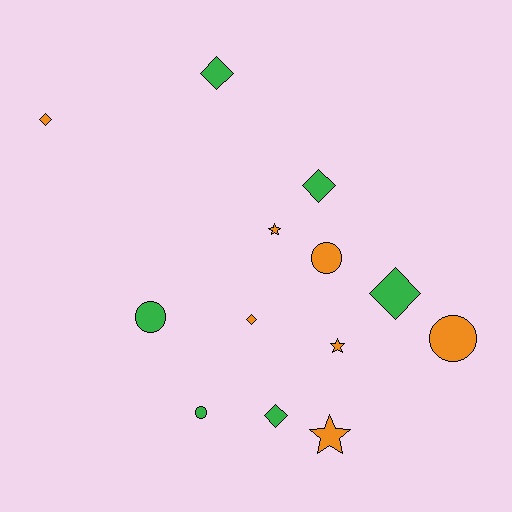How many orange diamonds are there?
There are 2 orange diamonds.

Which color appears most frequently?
Orange, with 7 objects.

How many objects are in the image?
There are 13 objects.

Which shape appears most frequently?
Diamond, with 6 objects.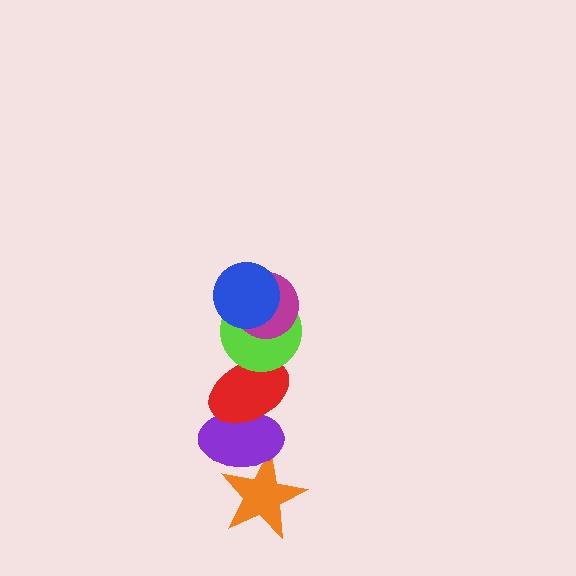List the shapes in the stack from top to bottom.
From top to bottom: the blue circle, the magenta circle, the lime circle, the red ellipse, the purple ellipse, the orange star.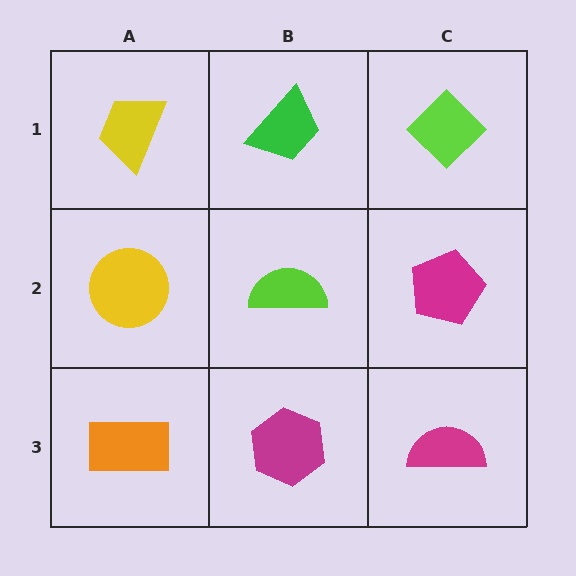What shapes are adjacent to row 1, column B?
A lime semicircle (row 2, column B), a yellow trapezoid (row 1, column A), a lime diamond (row 1, column C).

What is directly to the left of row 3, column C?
A magenta hexagon.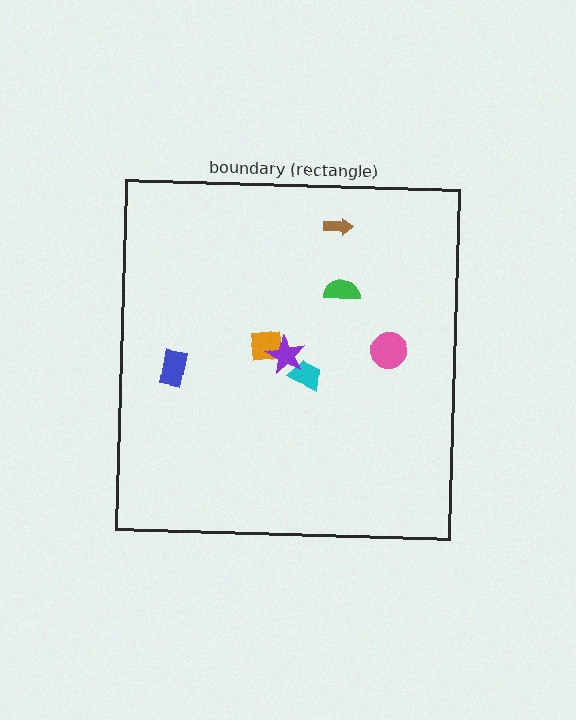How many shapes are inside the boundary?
7 inside, 0 outside.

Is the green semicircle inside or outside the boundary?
Inside.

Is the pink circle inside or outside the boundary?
Inside.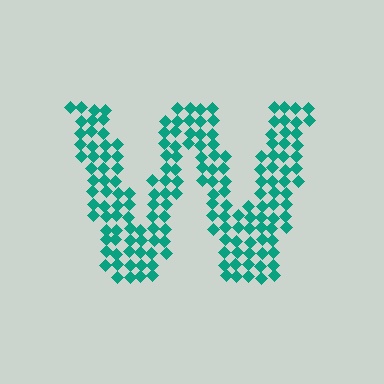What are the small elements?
The small elements are diamonds.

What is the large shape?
The large shape is the letter W.